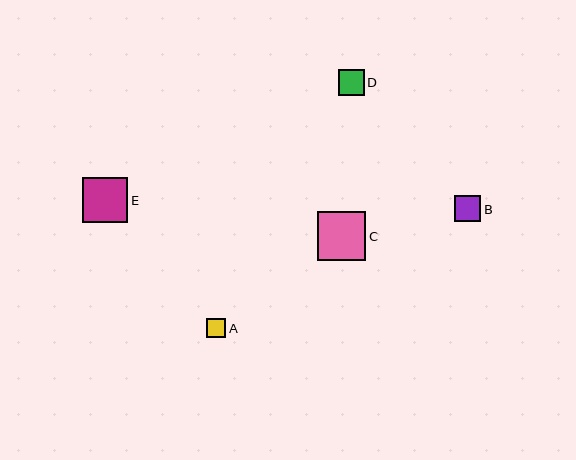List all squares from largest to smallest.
From largest to smallest: C, E, B, D, A.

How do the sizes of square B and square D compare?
Square B and square D are approximately the same size.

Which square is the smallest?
Square A is the smallest with a size of approximately 19 pixels.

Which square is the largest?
Square C is the largest with a size of approximately 49 pixels.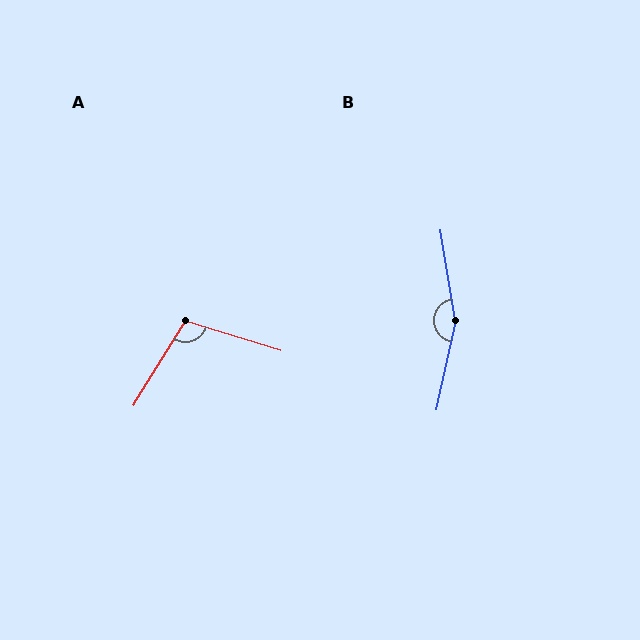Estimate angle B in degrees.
Approximately 159 degrees.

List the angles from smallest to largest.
A (105°), B (159°).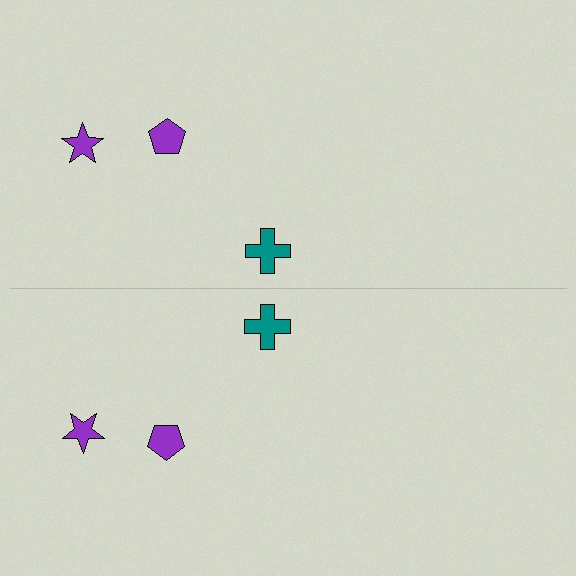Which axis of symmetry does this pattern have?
The pattern has a horizontal axis of symmetry running through the center of the image.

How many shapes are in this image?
There are 6 shapes in this image.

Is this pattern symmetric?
Yes, this pattern has bilateral (reflection) symmetry.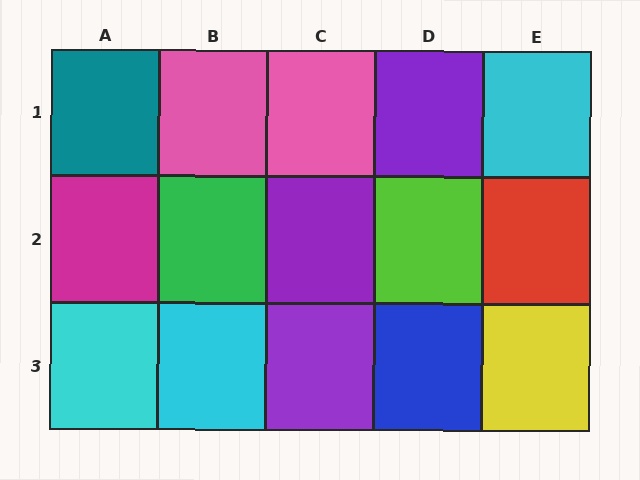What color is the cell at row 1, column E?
Cyan.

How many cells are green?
1 cell is green.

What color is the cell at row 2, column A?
Magenta.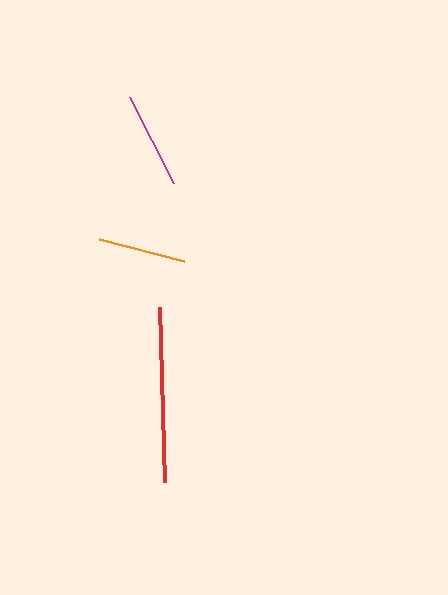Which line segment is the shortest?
The orange line is the shortest at approximately 88 pixels.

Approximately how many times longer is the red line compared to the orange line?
The red line is approximately 2.0 times the length of the orange line.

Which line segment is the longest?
The red line is the longest at approximately 175 pixels.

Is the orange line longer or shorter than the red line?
The red line is longer than the orange line.